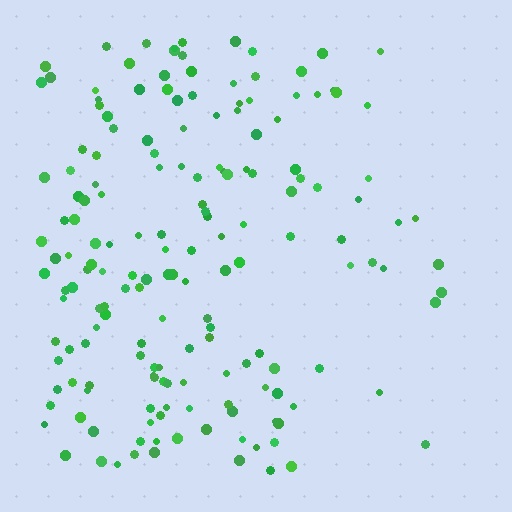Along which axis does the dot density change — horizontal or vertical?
Horizontal.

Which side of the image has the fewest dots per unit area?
The right.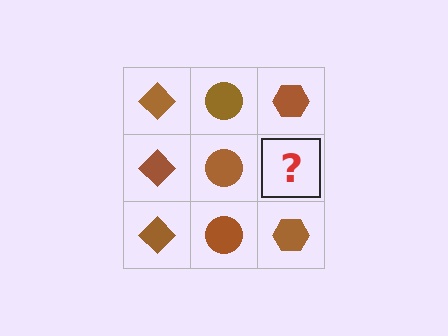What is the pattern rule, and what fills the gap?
The rule is that each column has a consistent shape. The gap should be filled with a brown hexagon.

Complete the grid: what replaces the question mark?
The question mark should be replaced with a brown hexagon.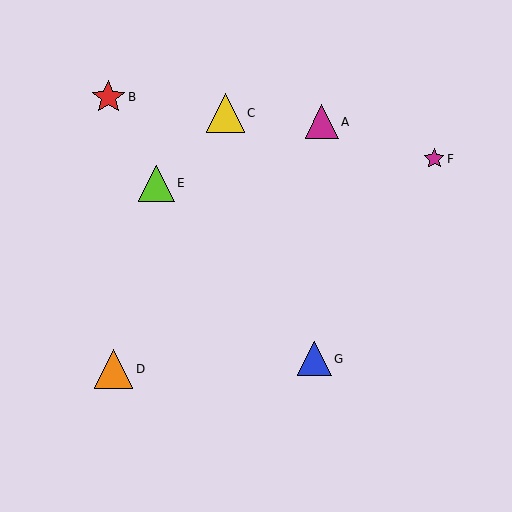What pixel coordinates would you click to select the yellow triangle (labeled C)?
Click at (225, 113) to select the yellow triangle C.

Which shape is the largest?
The orange triangle (labeled D) is the largest.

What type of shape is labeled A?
Shape A is a magenta triangle.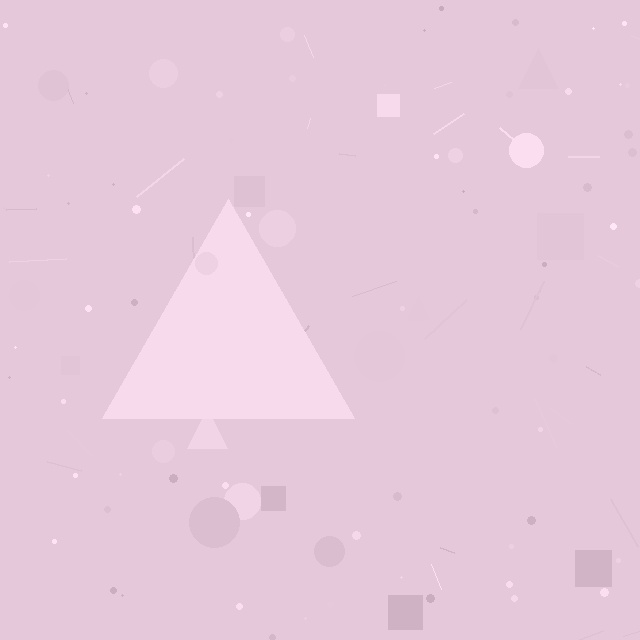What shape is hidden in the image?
A triangle is hidden in the image.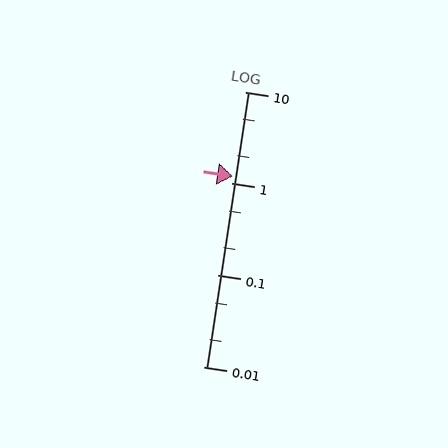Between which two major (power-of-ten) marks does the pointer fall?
The pointer is between 1 and 10.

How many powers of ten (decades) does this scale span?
The scale spans 3 decades, from 0.01 to 10.